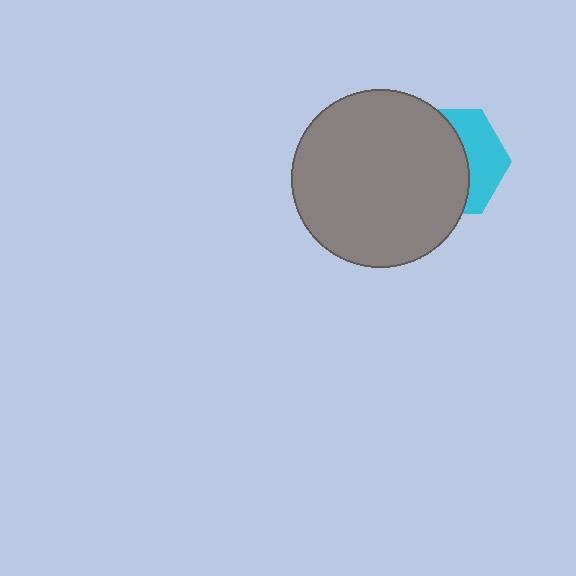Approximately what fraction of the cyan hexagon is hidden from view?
Roughly 62% of the cyan hexagon is hidden behind the gray circle.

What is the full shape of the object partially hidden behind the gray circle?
The partially hidden object is a cyan hexagon.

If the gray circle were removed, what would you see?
You would see the complete cyan hexagon.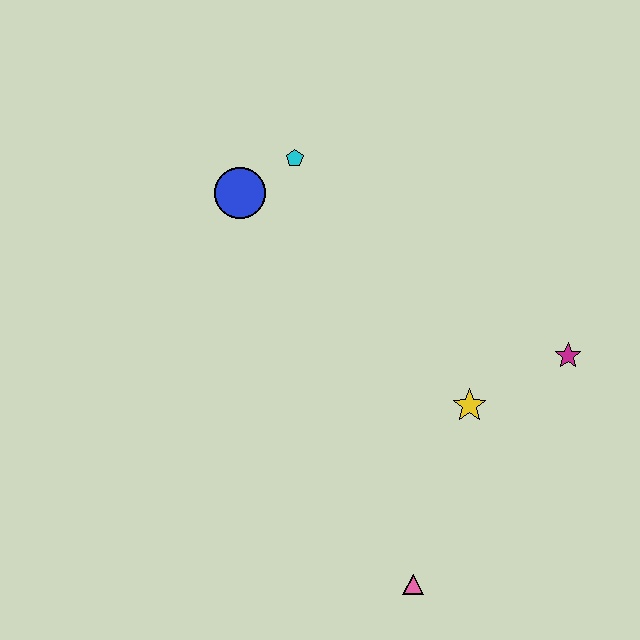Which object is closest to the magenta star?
The yellow star is closest to the magenta star.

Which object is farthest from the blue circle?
The pink triangle is farthest from the blue circle.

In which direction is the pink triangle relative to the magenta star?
The pink triangle is below the magenta star.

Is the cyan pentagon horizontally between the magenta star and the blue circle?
Yes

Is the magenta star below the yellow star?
No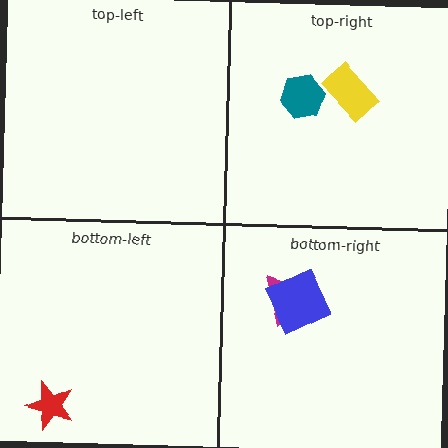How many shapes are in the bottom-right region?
2.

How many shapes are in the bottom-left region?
1.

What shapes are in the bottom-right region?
The magenta triangle, the blue square.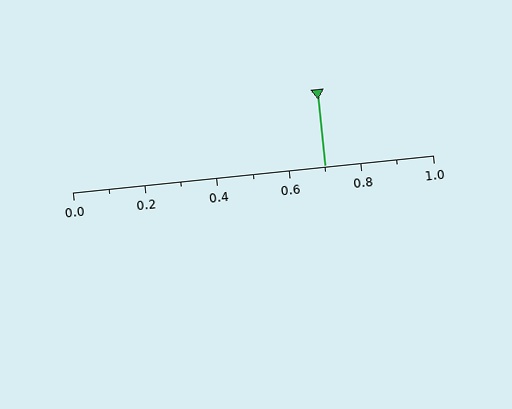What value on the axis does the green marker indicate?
The marker indicates approximately 0.7.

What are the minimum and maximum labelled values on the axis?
The axis runs from 0.0 to 1.0.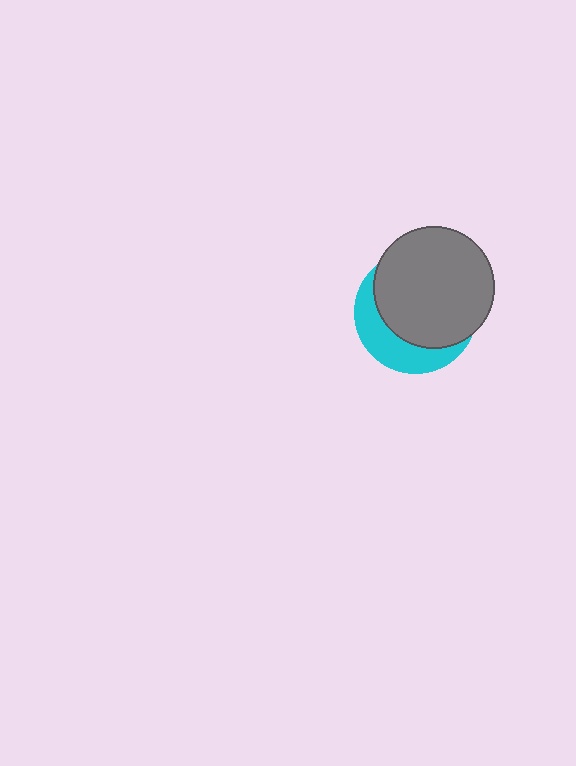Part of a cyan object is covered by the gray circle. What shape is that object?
It is a circle.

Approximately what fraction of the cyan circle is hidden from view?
Roughly 68% of the cyan circle is hidden behind the gray circle.